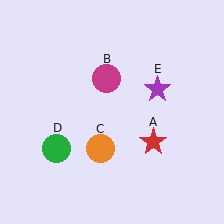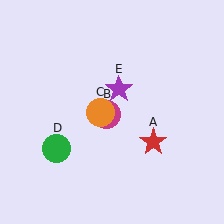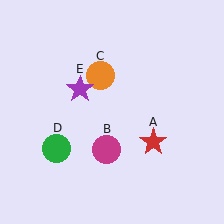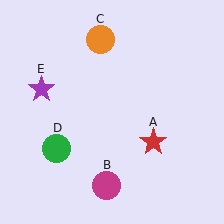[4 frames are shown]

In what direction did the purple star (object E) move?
The purple star (object E) moved left.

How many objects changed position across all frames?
3 objects changed position: magenta circle (object B), orange circle (object C), purple star (object E).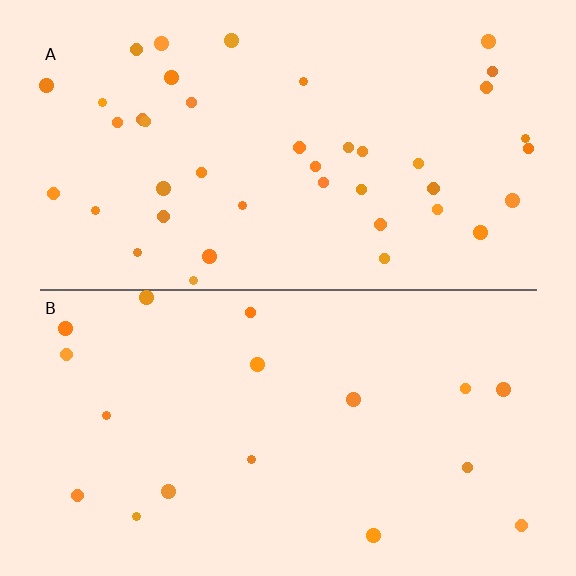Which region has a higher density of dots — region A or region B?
A (the top).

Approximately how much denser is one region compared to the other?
Approximately 2.4× — region A over region B.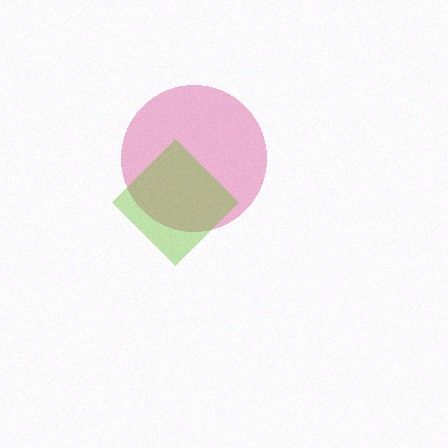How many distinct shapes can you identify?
There are 2 distinct shapes: a pink circle, a lime diamond.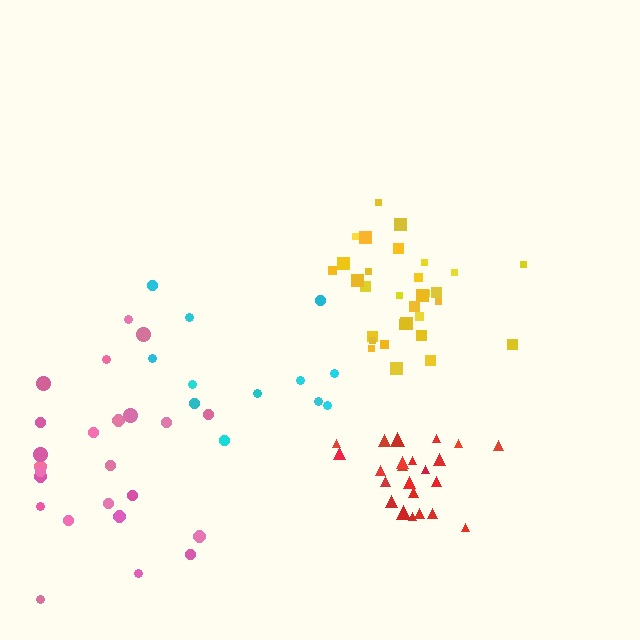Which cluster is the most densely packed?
Yellow.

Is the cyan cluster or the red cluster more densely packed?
Red.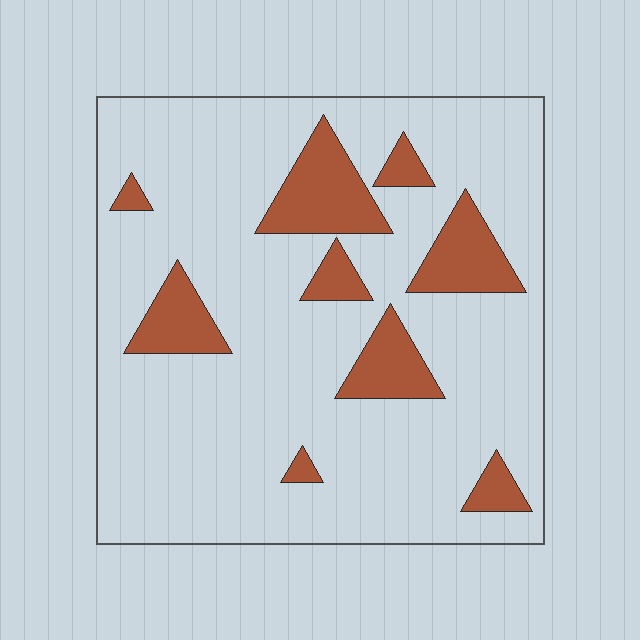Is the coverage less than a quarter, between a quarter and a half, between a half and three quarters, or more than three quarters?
Less than a quarter.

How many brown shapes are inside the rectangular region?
9.